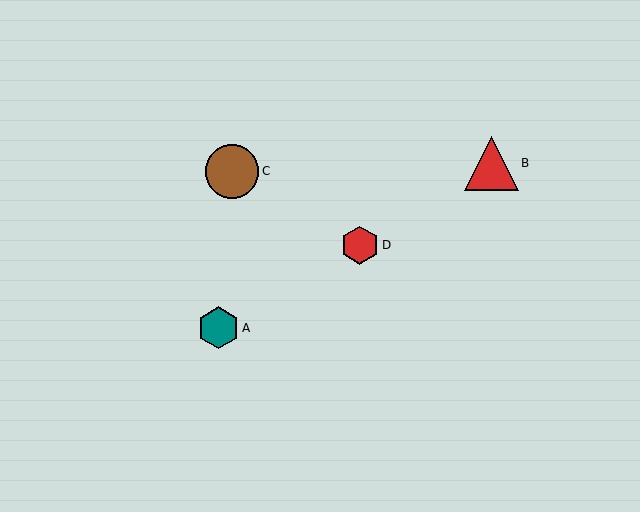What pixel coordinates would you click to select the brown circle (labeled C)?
Click at (232, 171) to select the brown circle C.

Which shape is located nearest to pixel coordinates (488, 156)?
The red triangle (labeled B) at (491, 163) is nearest to that location.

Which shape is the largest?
The brown circle (labeled C) is the largest.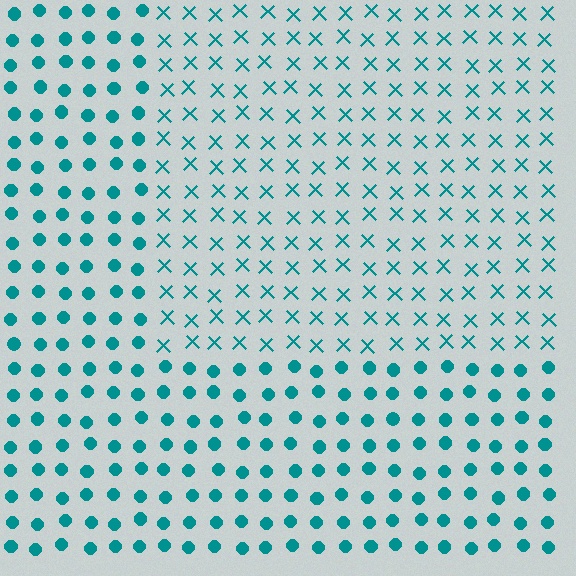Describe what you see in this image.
The image is filled with small teal elements arranged in a uniform grid. A rectangle-shaped region contains X marks, while the surrounding area contains circles. The boundary is defined purely by the change in element shape.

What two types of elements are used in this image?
The image uses X marks inside the rectangle region and circles outside it.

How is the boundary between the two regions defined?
The boundary is defined by a change in element shape: X marks inside vs. circles outside. All elements share the same color and spacing.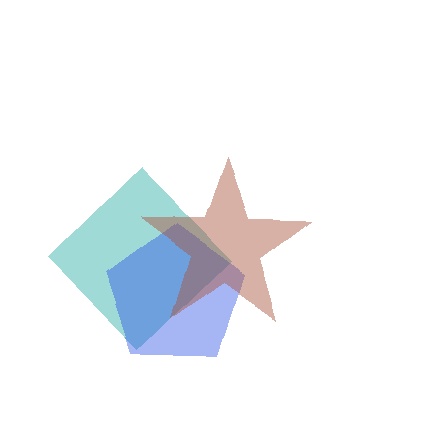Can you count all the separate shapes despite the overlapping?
Yes, there are 3 separate shapes.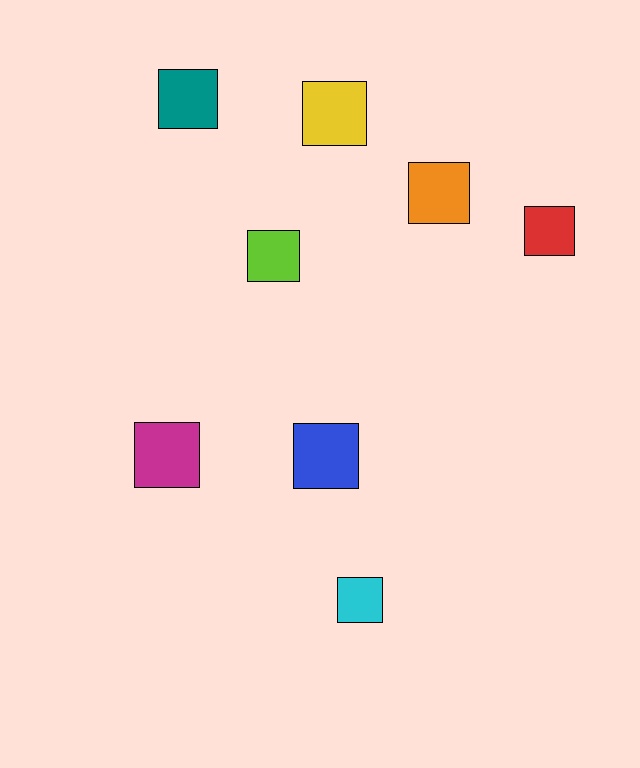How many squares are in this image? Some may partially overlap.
There are 8 squares.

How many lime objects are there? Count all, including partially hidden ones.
There is 1 lime object.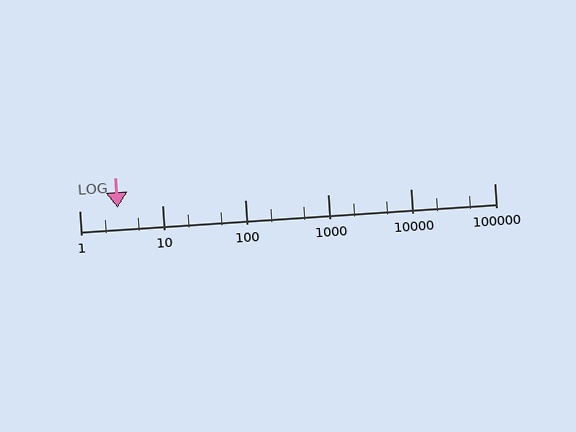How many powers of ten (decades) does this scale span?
The scale spans 5 decades, from 1 to 100000.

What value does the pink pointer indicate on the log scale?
The pointer indicates approximately 2.9.